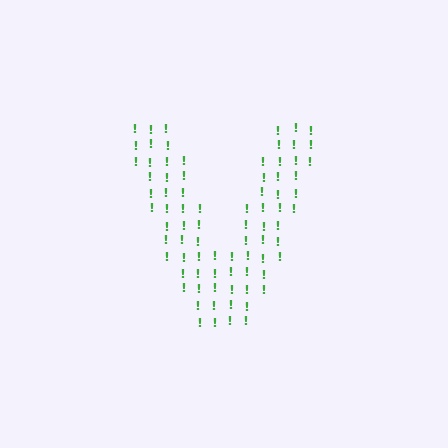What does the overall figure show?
The overall figure shows the letter V.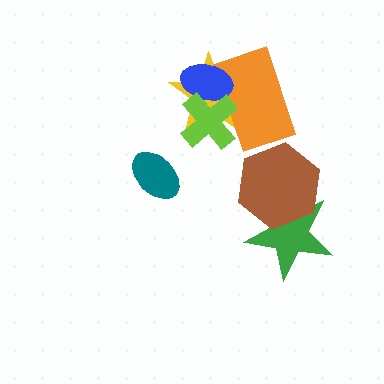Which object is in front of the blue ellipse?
The lime cross is in front of the blue ellipse.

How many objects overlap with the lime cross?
3 objects overlap with the lime cross.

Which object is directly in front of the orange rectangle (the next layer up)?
The blue ellipse is directly in front of the orange rectangle.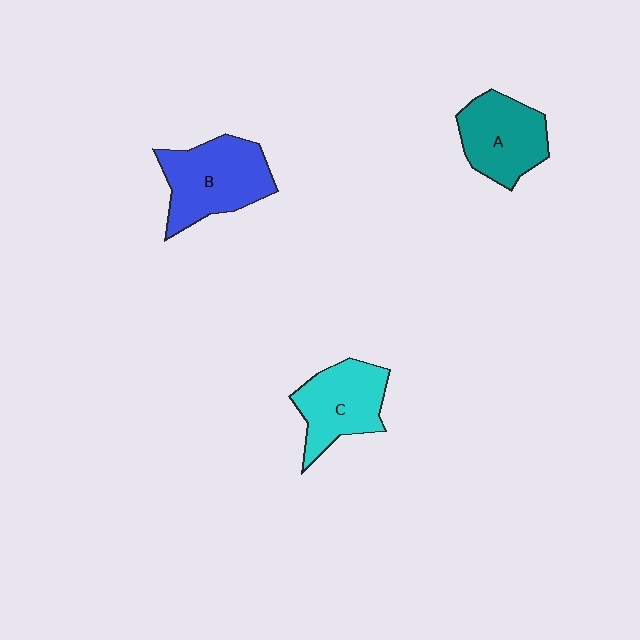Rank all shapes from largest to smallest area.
From largest to smallest: B (blue), A (teal), C (cyan).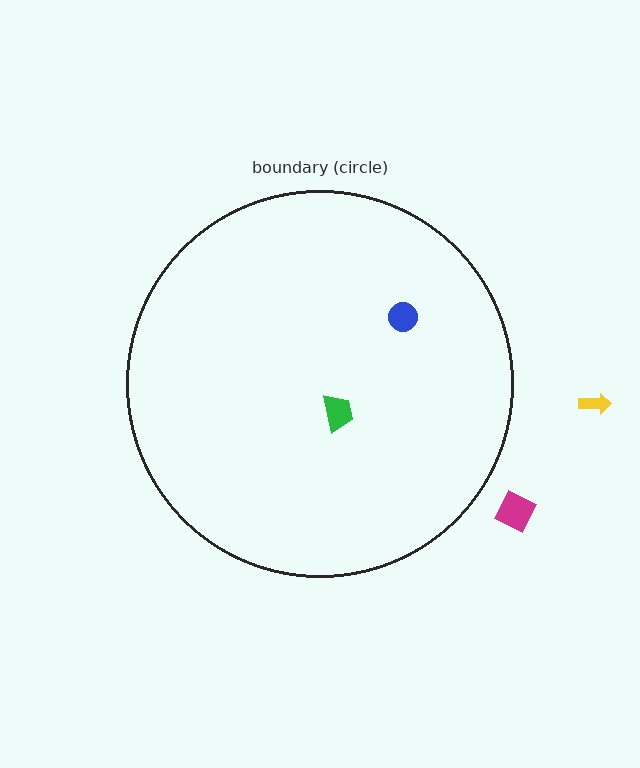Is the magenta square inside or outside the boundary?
Outside.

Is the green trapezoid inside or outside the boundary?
Inside.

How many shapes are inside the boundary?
2 inside, 2 outside.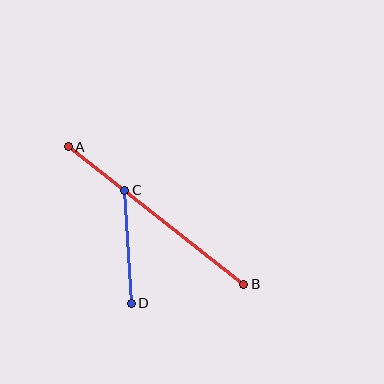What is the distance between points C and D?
The distance is approximately 113 pixels.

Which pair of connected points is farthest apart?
Points A and B are farthest apart.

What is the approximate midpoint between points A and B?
The midpoint is at approximately (156, 215) pixels.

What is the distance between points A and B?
The distance is approximately 223 pixels.